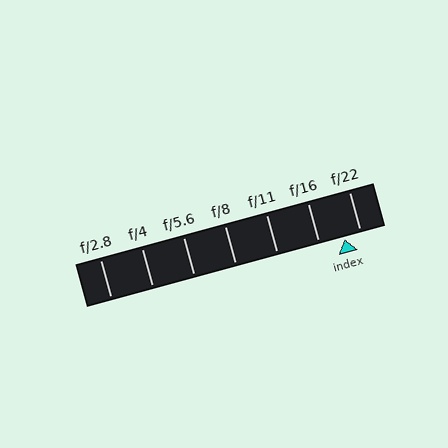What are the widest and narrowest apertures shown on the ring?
The widest aperture shown is f/2.8 and the narrowest is f/22.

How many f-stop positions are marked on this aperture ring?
There are 7 f-stop positions marked.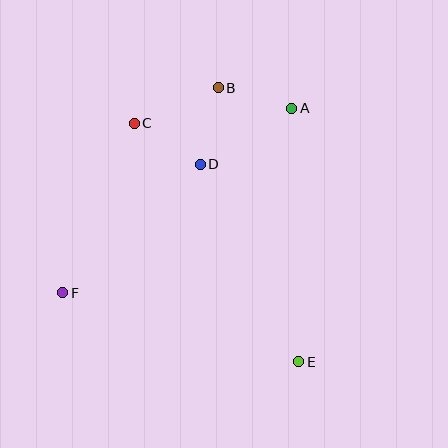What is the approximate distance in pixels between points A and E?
The distance between A and E is approximately 254 pixels.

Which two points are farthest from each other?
Points A and F are farthest from each other.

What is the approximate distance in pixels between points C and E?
The distance between C and E is approximately 290 pixels.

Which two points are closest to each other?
Points A and B are closest to each other.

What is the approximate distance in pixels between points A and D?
The distance between A and D is approximately 107 pixels.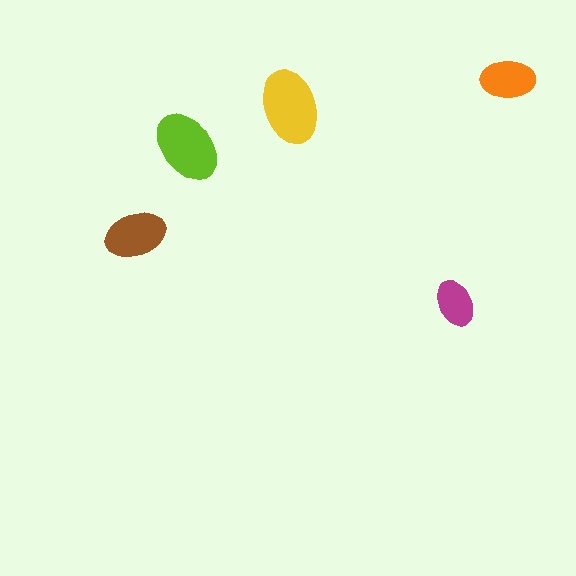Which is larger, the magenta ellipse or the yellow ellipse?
The yellow one.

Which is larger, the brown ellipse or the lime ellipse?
The lime one.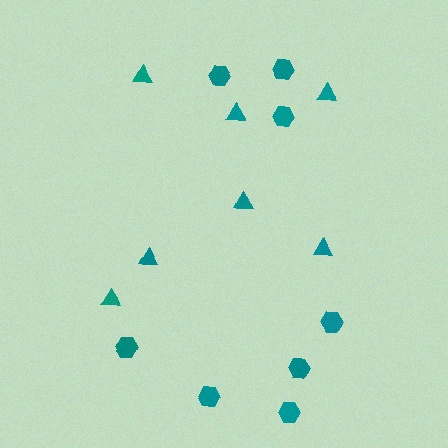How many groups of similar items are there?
There are 2 groups: one group of triangles (7) and one group of hexagons (8).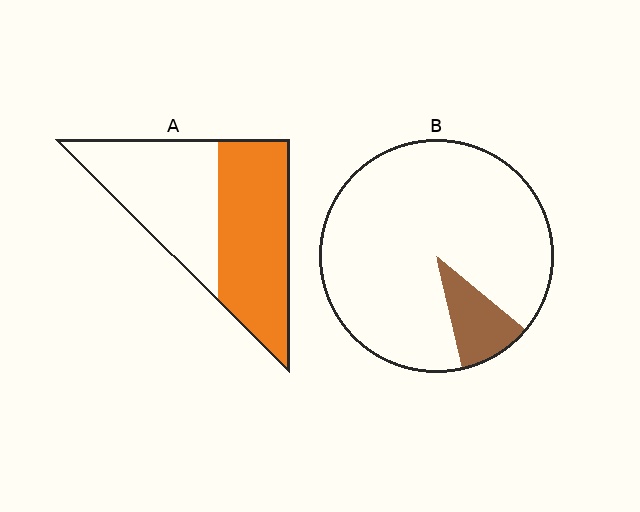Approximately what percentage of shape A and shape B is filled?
A is approximately 50% and B is approximately 10%.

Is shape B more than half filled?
No.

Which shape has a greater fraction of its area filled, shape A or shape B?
Shape A.